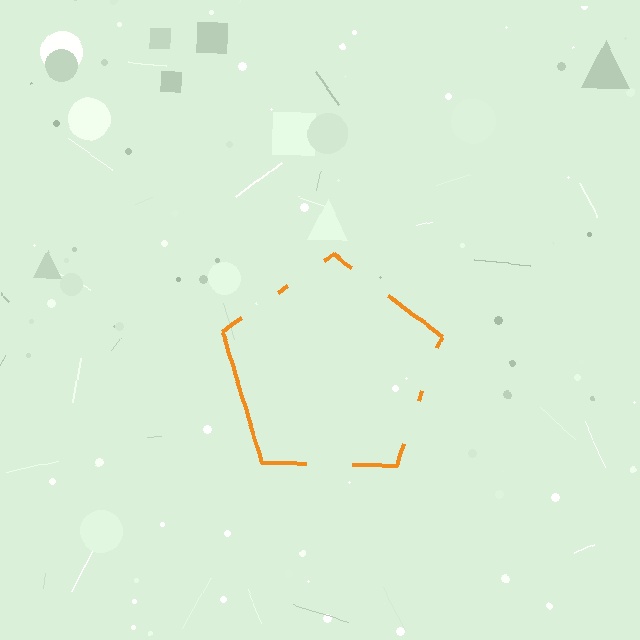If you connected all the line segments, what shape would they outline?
They would outline a pentagon.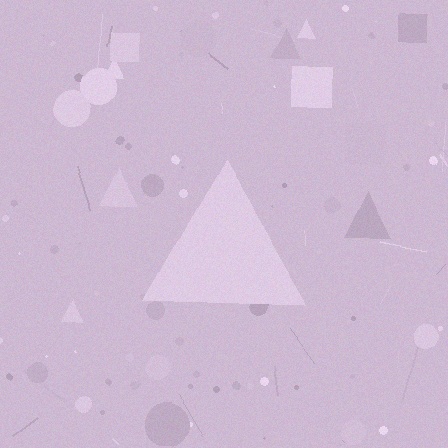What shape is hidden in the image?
A triangle is hidden in the image.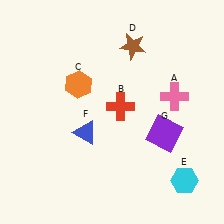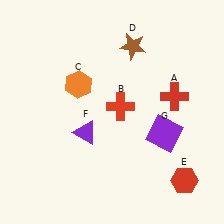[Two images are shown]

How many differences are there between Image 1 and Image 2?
There are 3 differences between the two images.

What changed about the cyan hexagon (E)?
In Image 1, E is cyan. In Image 2, it changed to red.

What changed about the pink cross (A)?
In Image 1, A is pink. In Image 2, it changed to red.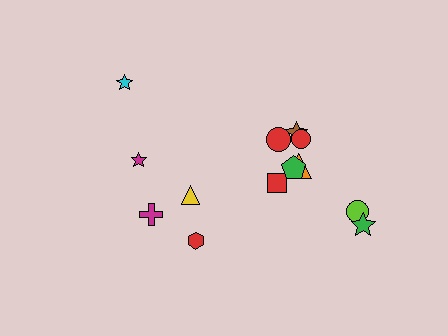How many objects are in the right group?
There are 8 objects.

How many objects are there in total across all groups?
There are 13 objects.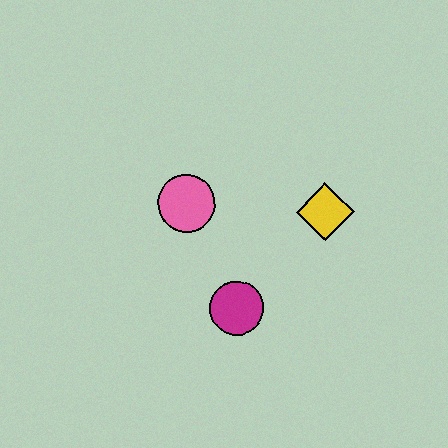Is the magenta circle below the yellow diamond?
Yes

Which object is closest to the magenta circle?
The pink circle is closest to the magenta circle.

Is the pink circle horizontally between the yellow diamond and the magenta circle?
No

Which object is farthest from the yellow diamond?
The pink circle is farthest from the yellow diamond.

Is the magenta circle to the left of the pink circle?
No